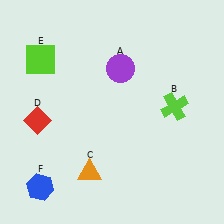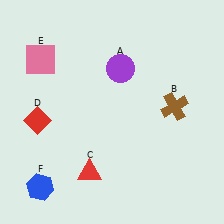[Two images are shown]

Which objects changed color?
B changed from lime to brown. C changed from orange to red. E changed from lime to pink.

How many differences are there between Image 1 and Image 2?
There are 3 differences between the two images.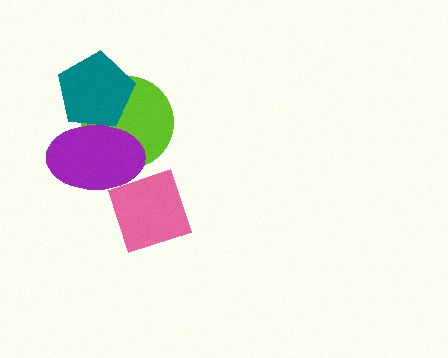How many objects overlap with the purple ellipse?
2 objects overlap with the purple ellipse.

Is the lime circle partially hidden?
Yes, it is partially covered by another shape.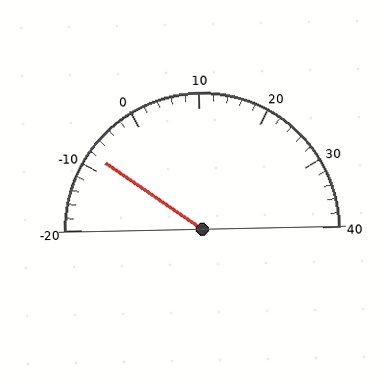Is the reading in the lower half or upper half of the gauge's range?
The reading is in the lower half of the range (-20 to 40).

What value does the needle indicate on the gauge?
The needle indicates approximately -8.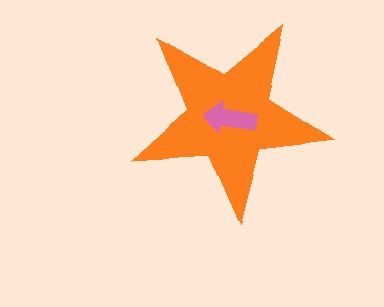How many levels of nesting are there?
2.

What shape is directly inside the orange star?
The pink arrow.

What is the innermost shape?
The pink arrow.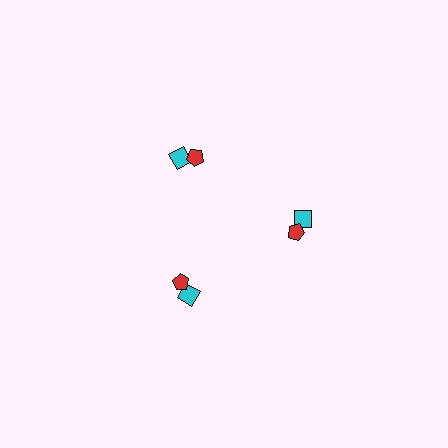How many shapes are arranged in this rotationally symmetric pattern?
There are 6 shapes, arranged in 3 groups of 2.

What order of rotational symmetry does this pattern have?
This pattern has 3-fold rotational symmetry.